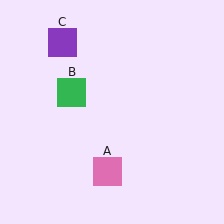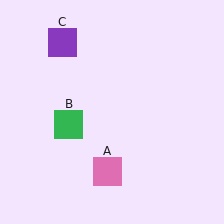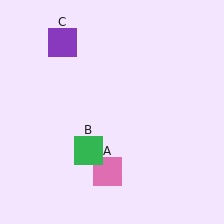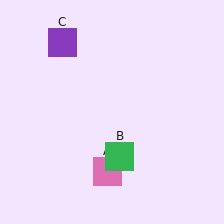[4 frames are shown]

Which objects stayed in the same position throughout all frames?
Pink square (object A) and purple square (object C) remained stationary.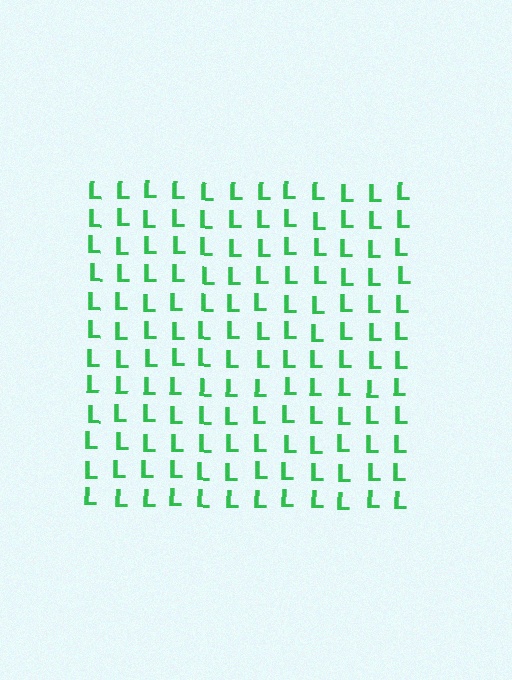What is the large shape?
The large shape is a square.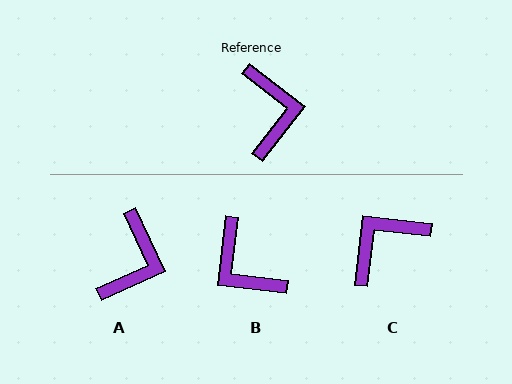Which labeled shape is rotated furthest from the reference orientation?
B, about 149 degrees away.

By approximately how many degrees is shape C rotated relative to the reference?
Approximately 122 degrees counter-clockwise.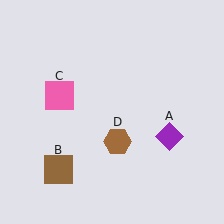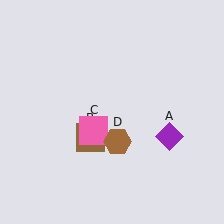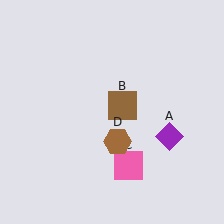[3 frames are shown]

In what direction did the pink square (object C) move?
The pink square (object C) moved down and to the right.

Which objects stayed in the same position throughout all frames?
Purple diamond (object A) and brown hexagon (object D) remained stationary.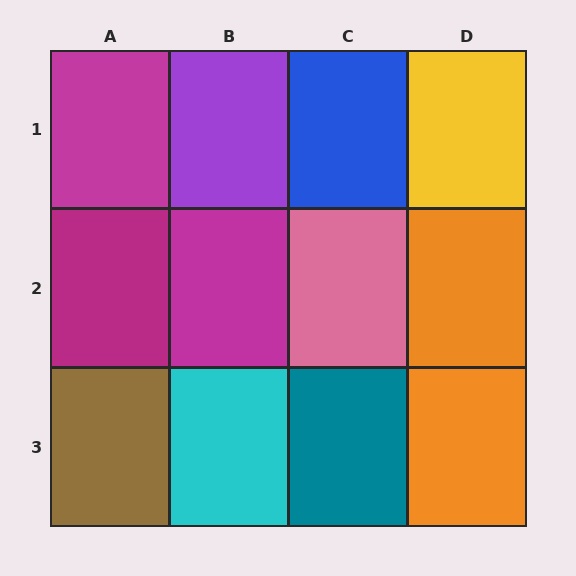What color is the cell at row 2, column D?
Orange.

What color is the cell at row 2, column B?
Magenta.